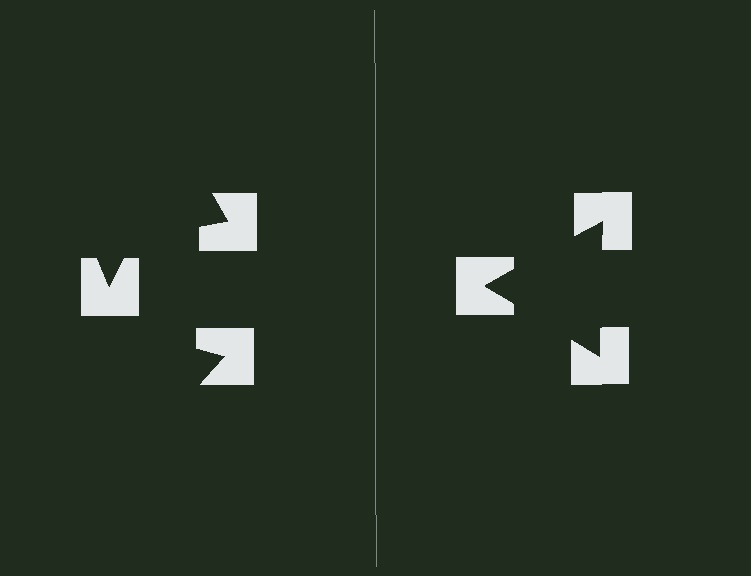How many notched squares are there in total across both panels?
6 — 3 on each side.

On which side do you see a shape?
An illusory triangle appears on the right side. On the left side the wedge cuts are rotated, so no coherent shape forms.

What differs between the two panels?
The notched squares are positioned identically on both sides; only the wedge orientations differ. On the right they align to a triangle; on the left they are misaligned.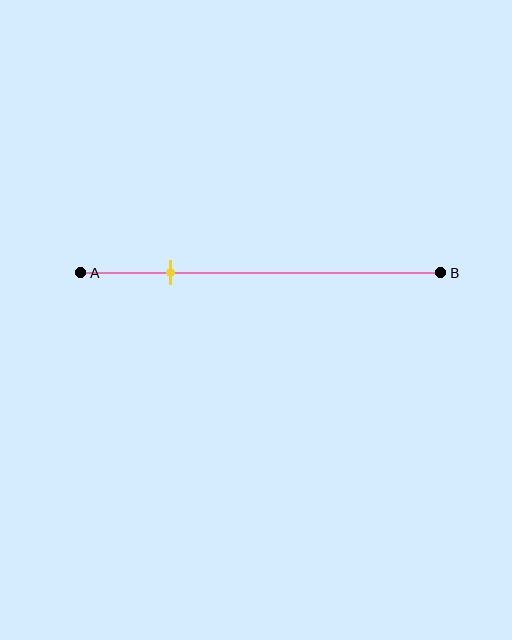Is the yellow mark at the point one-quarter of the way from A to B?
Yes, the mark is approximately at the one-quarter point.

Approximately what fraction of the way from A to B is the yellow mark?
The yellow mark is approximately 25% of the way from A to B.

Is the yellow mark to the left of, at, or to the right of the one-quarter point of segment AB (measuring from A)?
The yellow mark is approximately at the one-quarter point of segment AB.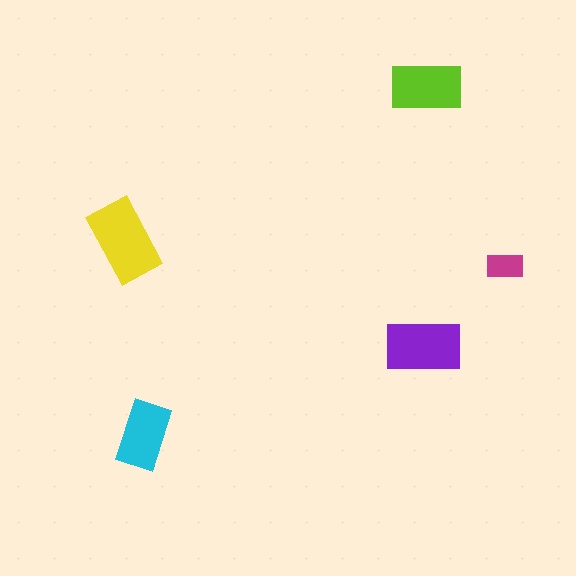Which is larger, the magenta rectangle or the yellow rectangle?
The yellow one.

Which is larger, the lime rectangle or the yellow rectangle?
The yellow one.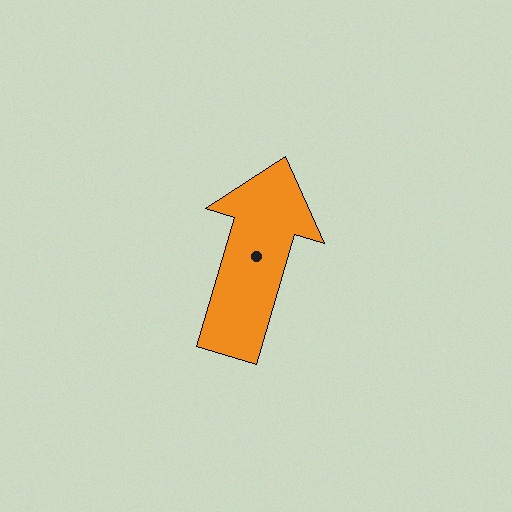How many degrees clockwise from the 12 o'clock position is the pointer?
Approximately 17 degrees.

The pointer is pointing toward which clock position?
Roughly 1 o'clock.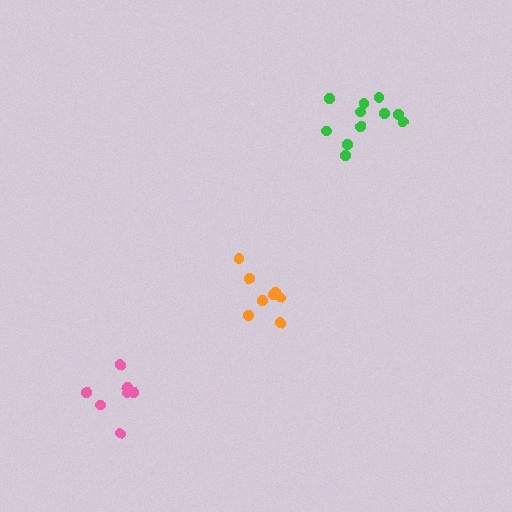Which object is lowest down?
The pink cluster is bottommost.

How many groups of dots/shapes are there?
There are 3 groups.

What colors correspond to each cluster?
The clusters are colored: orange, green, pink.